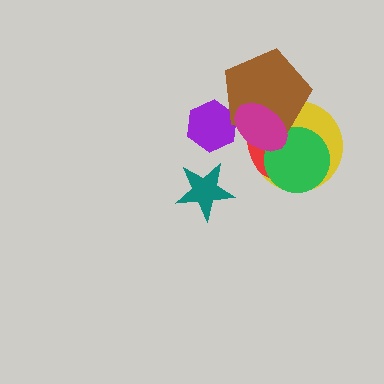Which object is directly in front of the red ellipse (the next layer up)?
The green circle is directly in front of the red ellipse.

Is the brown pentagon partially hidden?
Yes, it is partially covered by another shape.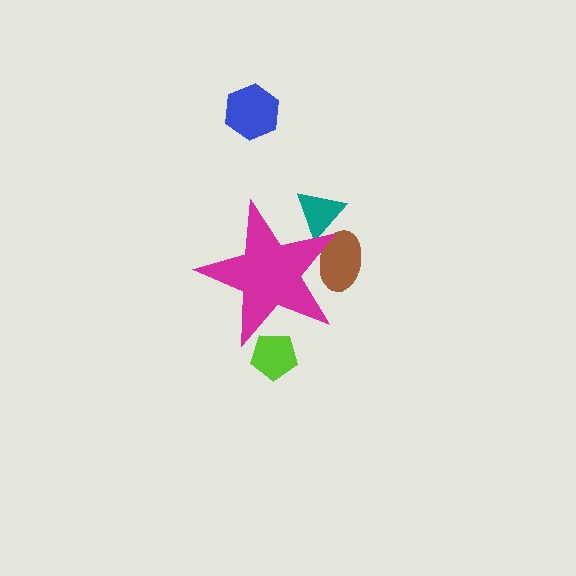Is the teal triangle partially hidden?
Yes, the teal triangle is partially hidden behind the magenta star.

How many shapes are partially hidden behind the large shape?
3 shapes are partially hidden.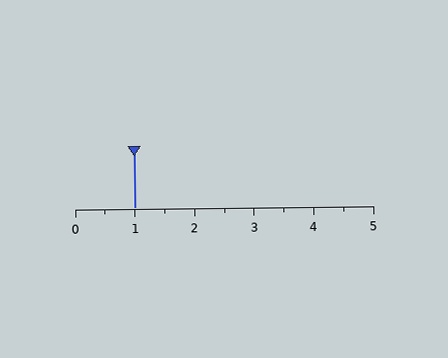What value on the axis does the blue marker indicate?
The marker indicates approximately 1.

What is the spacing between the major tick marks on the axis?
The major ticks are spaced 1 apart.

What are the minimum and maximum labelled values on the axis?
The axis runs from 0 to 5.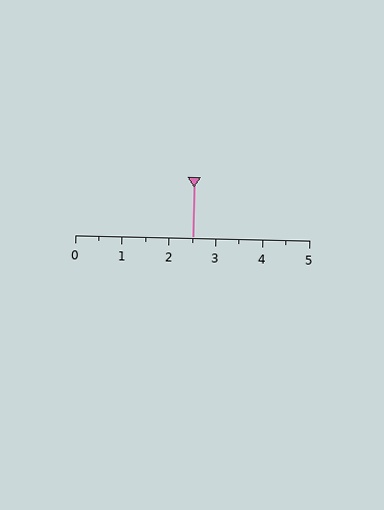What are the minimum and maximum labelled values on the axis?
The axis runs from 0 to 5.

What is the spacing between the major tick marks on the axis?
The major ticks are spaced 1 apart.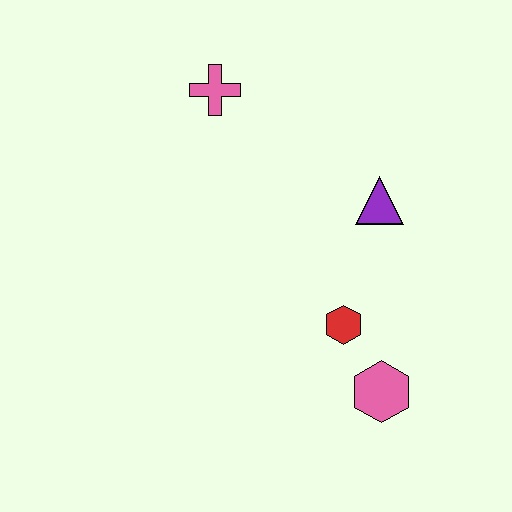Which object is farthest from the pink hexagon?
The pink cross is farthest from the pink hexagon.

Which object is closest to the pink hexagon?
The red hexagon is closest to the pink hexagon.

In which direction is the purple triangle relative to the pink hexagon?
The purple triangle is above the pink hexagon.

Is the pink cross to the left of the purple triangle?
Yes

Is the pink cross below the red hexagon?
No